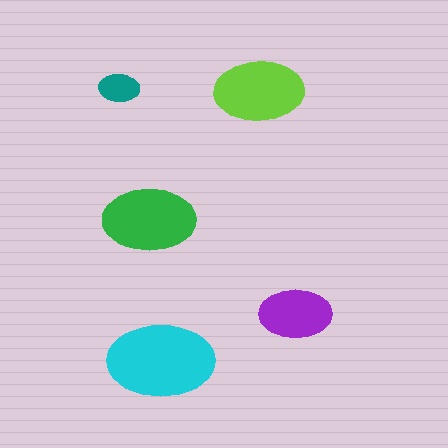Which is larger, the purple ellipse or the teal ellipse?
The purple one.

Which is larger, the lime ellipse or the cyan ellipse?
The cyan one.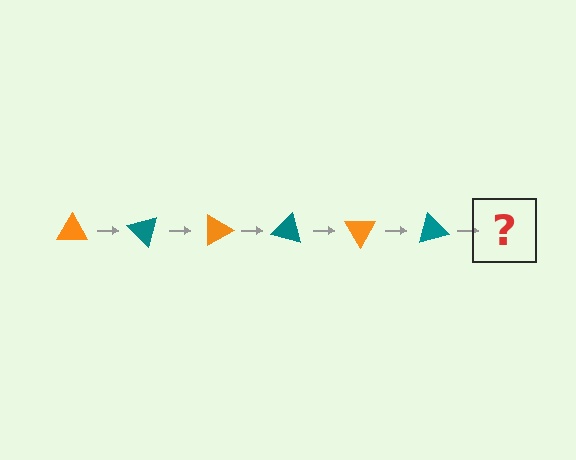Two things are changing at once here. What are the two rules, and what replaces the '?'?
The two rules are that it rotates 45 degrees each step and the color cycles through orange and teal. The '?' should be an orange triangle, rotated 270 degrees from the start.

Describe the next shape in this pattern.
It should be an orange triangle, rotated 270 degrees from the start.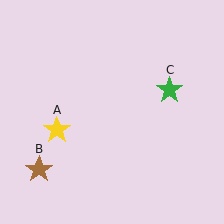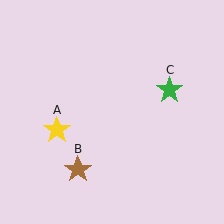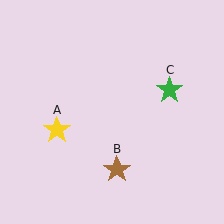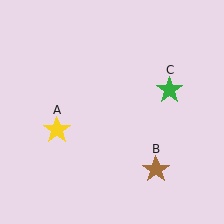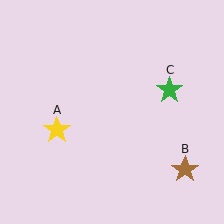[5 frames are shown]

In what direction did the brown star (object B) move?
The brown star (object B) moved right.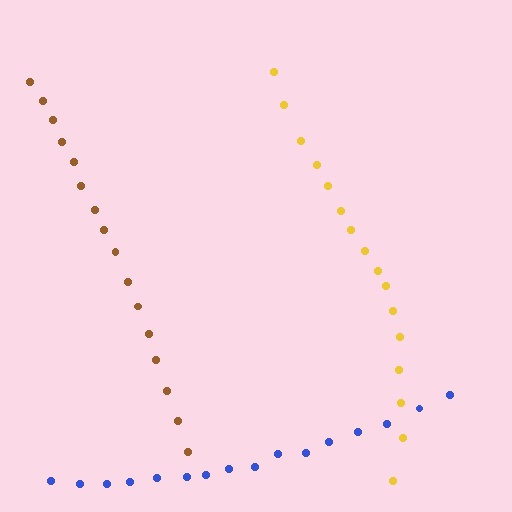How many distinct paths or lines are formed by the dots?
There are 3 distinct paths.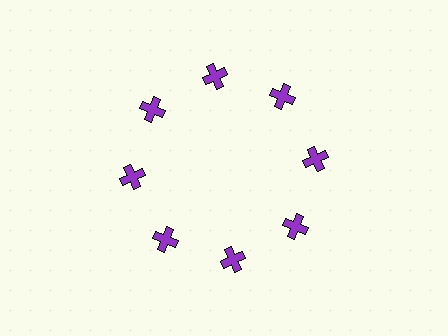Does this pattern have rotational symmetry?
Yes, this pattern has 8-fold rotational symmetry. It looks the same after rotating 45 degrees around the center.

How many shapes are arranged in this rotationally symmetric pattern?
There are 8 shapes, arranged in 8 groups of 1.